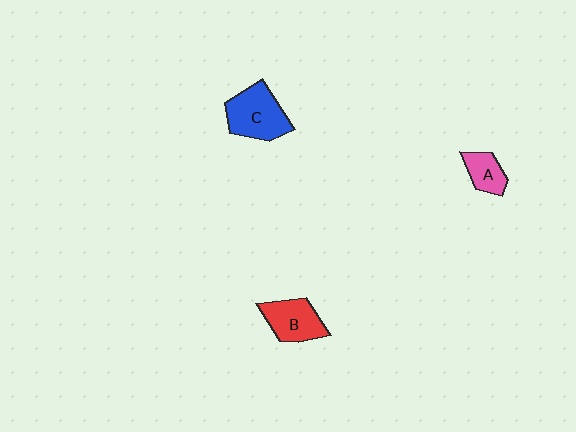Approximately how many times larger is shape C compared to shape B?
Approximately 1.3 times.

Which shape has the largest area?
Shape C (blue).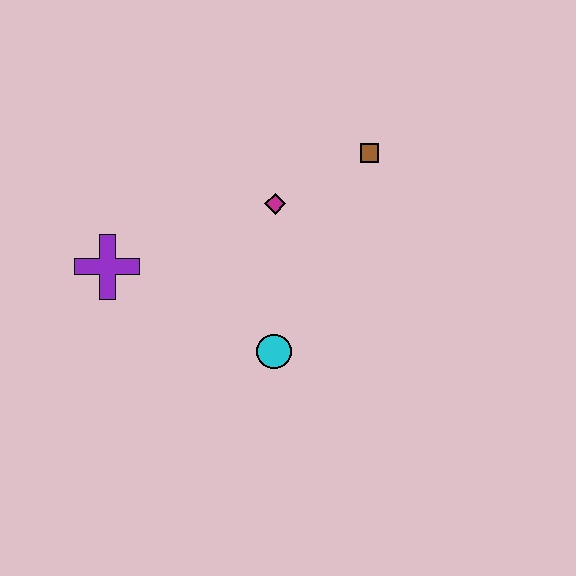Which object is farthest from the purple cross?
The brown square is farthest from the purple cross.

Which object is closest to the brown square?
The magenta diamond is closest to the brown square.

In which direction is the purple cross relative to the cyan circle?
The purple cross is to the left of the cyan circle.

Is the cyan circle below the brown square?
Yes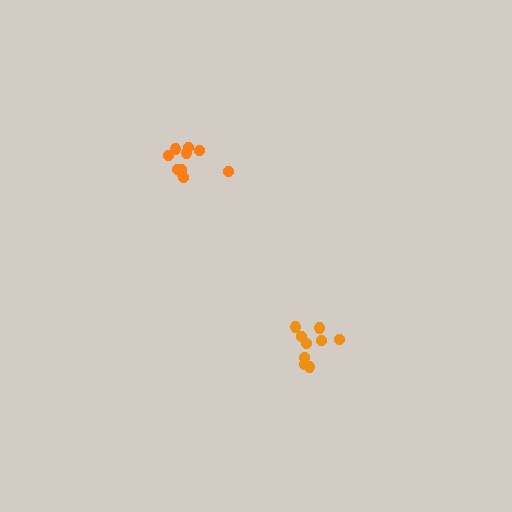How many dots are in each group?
Group 1: 10 dots, Group 2: 9 dots (19 total).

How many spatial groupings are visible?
There are 2 spatial groupings.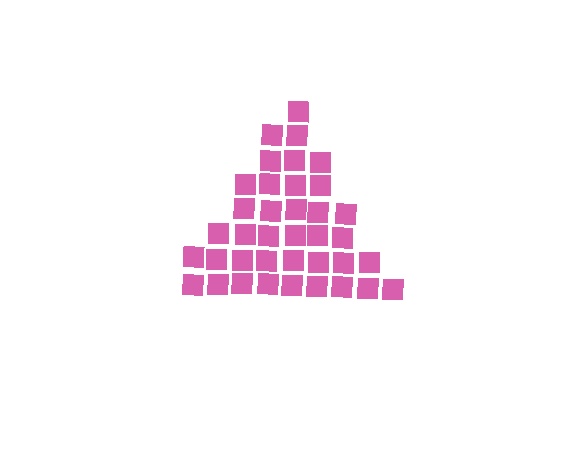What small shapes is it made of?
It is made of small squares.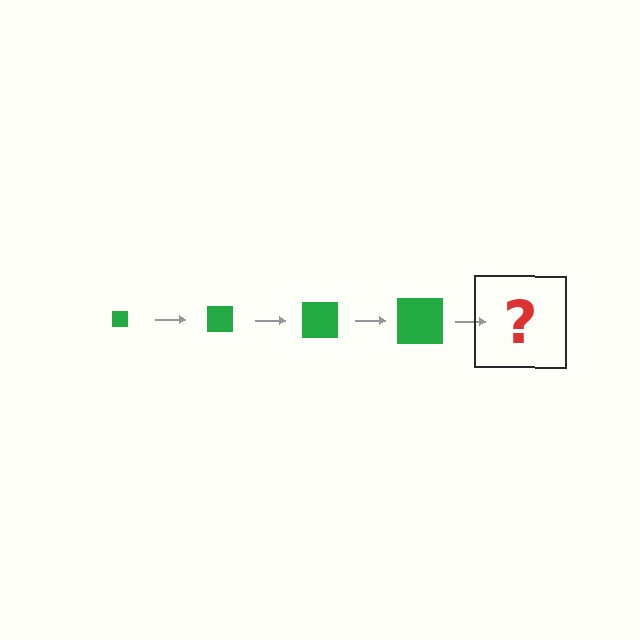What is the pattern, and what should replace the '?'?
The pattern is that the square gets progressively larger each step. The '?' should be a green square, larger than the previous one.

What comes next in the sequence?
The next element should be a green square, larger than the previous one.